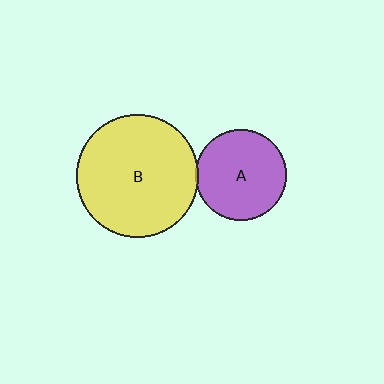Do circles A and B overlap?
Yes.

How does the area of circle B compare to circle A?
Approximately 1.8 times.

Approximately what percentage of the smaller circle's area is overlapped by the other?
Approximately 5%.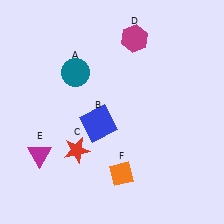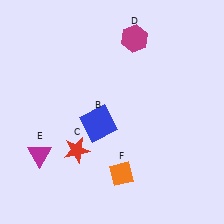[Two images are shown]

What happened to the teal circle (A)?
The teal circle (A) was removed in Image 2. It was in the top-left area of Image 1.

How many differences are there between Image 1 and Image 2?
There is 1 difference between the two images.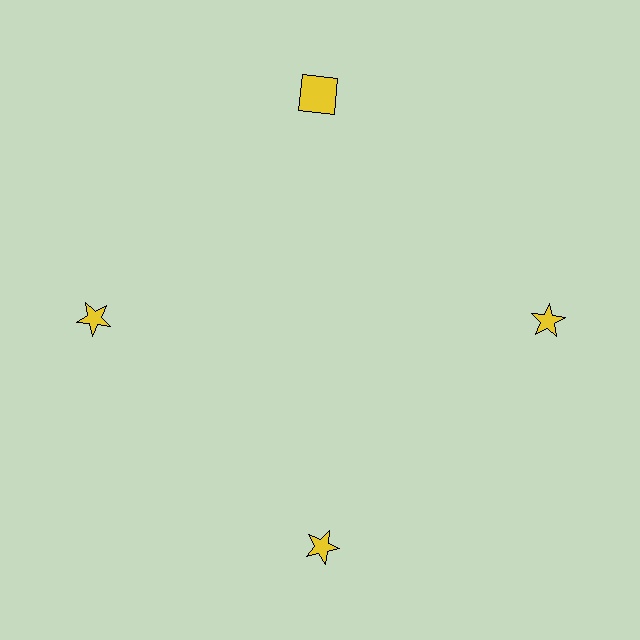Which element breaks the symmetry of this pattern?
The yellow square at roughly the 12 o'clock position breaks the symmetry. All other shapes are yellow stars.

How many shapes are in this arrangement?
There are 4 shapes arranged in a ring pattern.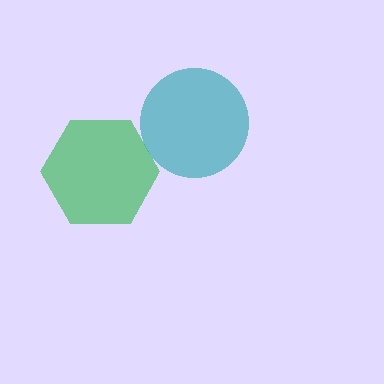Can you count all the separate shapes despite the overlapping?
Yes, there are 2 separate shapes.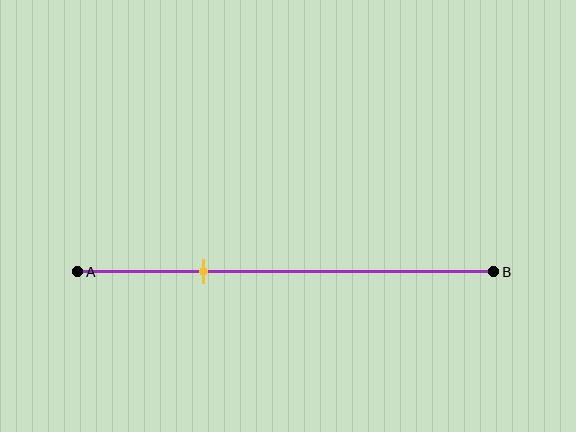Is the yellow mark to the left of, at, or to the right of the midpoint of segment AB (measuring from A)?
The yellow mark is to the left of the midpoint of segment AB.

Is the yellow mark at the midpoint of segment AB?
No, the mark is at about 30% from A, not at the 50% midpoint.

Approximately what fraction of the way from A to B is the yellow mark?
The yellow mark is approximately 30% of the way from A to B.